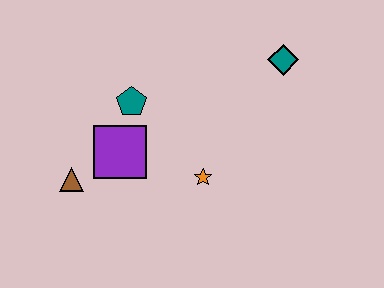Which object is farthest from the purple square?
The teal diamond is farthest from the purple square.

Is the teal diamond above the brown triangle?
Yes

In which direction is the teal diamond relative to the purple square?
The teal diamond is to the right of the purple square.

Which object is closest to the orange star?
The purple square is closest to the orange star.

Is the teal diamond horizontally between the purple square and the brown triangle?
No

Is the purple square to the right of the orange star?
No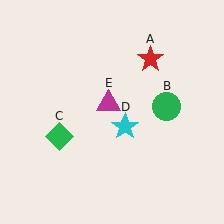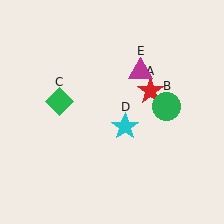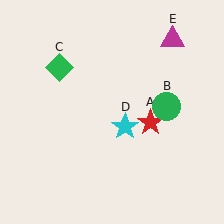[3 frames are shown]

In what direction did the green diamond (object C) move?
The green diamond (object C) moved up.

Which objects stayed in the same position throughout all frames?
Green circle (object B) and cyan star (object D) remained stationary.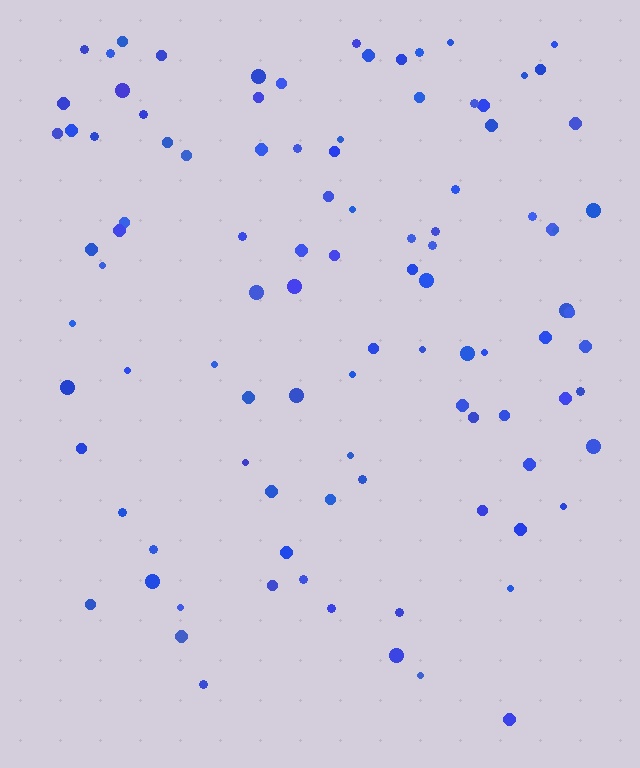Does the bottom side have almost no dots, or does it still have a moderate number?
Still a moderate number, just noticeably fewer than the top.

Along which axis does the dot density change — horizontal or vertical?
Vertical.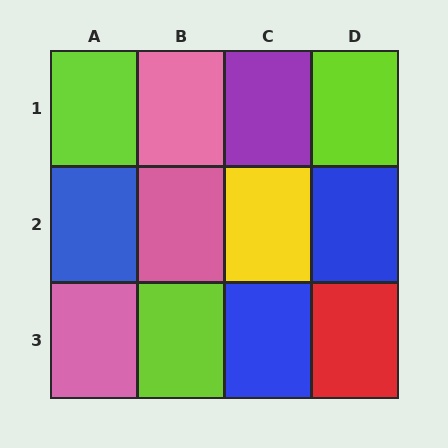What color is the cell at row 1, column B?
Pink.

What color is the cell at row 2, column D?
Blue.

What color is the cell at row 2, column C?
Yellow.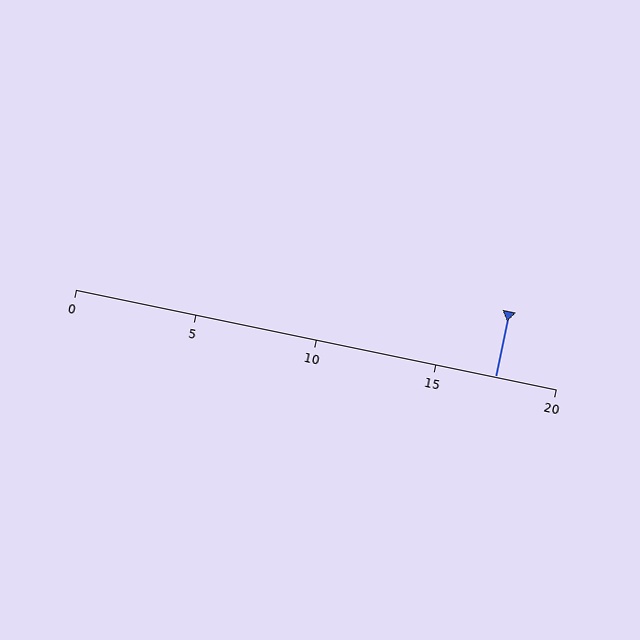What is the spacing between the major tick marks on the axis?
The major ticks are spaced 5 apart.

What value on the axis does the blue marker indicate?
The marker indicates approximately 17.5.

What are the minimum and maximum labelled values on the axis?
The axis runs from 0 to 20.